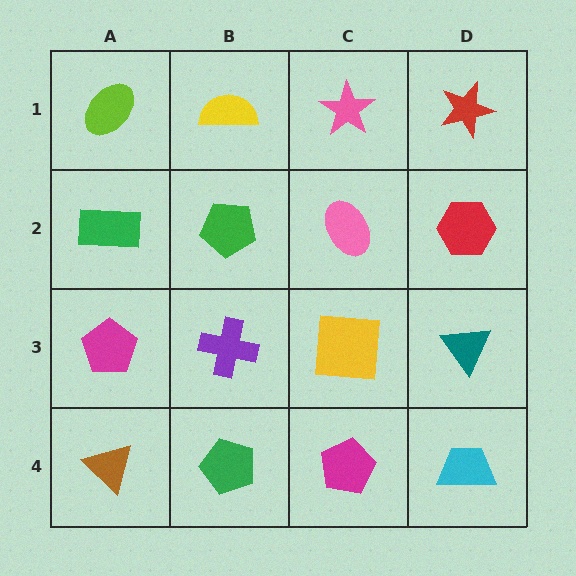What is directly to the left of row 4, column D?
A magenta pentagon.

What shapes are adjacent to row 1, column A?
A green rectangle (row 2, column A), a yellow semicircle (row 1, column B).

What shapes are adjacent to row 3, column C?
A pink ellipse (row 2, column C), a magenta pentagon (row 4, column C), a purple cross (row 3, column B), a teal triangle (row 3, column D).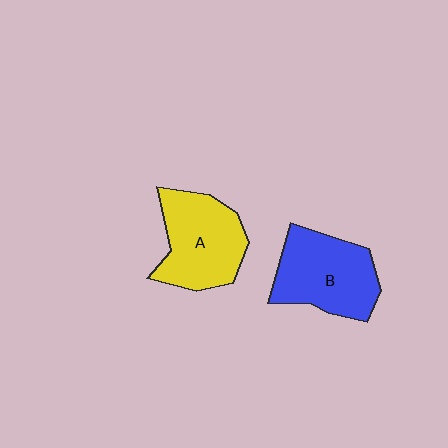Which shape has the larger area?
Shape B (blue).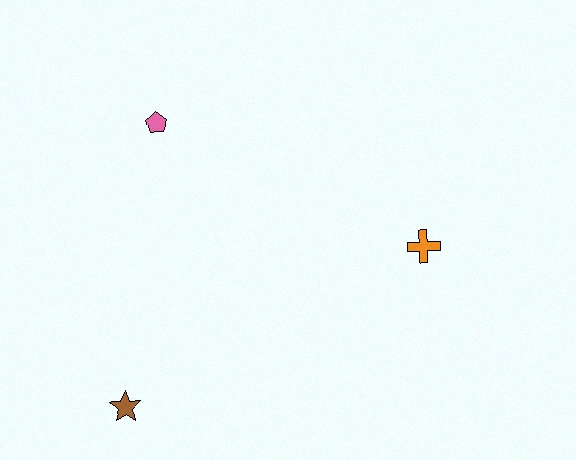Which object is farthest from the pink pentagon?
The orange cross is farthest from the pink pentagon.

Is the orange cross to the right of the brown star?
Yes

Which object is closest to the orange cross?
The pink pentagon is closest to the orange cross.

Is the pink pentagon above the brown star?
Yes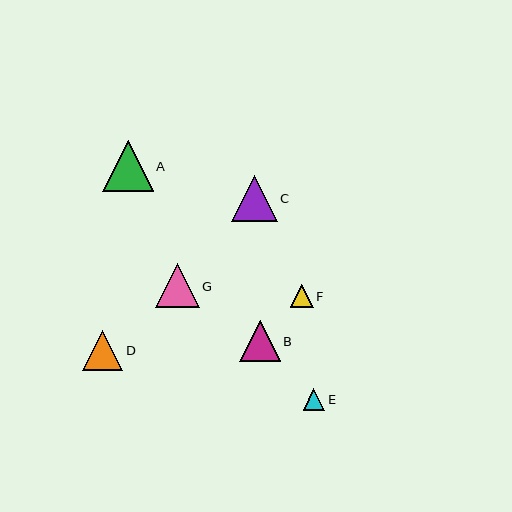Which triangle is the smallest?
Triangle E is the smallest with a size of approximately 21 pixels.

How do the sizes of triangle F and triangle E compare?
Triangle F and triangle E are approximately the same size.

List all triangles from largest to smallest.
From largest to smallest: A, C, G, B, D, F, E.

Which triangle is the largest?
Triangle A is the largest with a size of approximately 51 pixels.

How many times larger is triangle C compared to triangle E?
Triangle C is approximately 2.1 times the size of triangle E.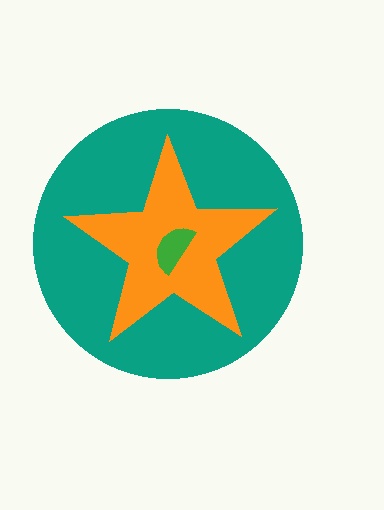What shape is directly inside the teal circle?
The orange star.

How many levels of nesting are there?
3.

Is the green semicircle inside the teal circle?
Yes.